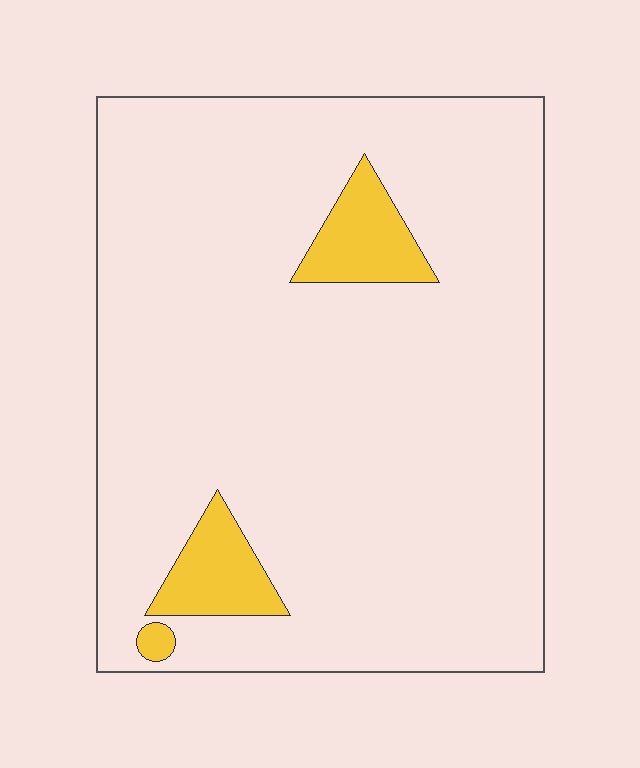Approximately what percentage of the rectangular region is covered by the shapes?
Approximately 10%.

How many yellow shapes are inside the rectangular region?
3.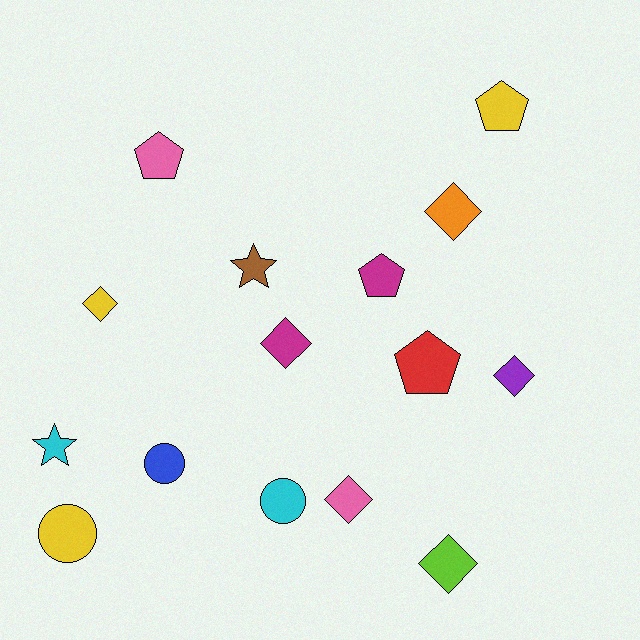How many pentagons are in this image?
There are 4 pentagons.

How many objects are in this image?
There are 15 objects.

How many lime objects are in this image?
There is 1 lime object.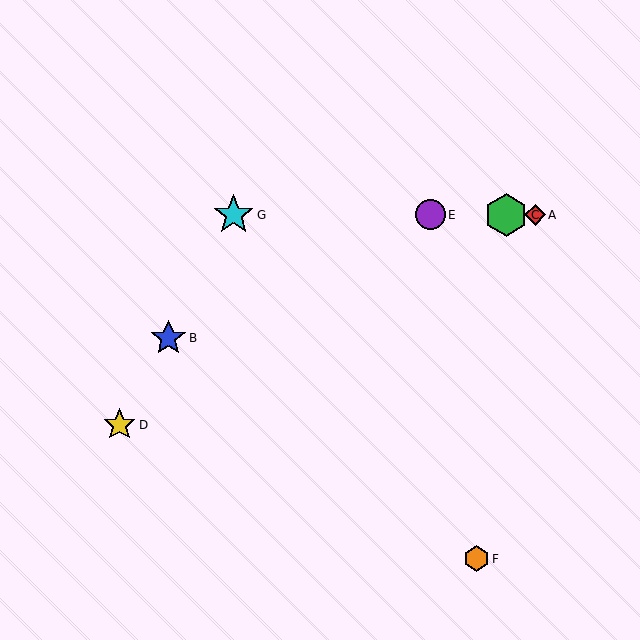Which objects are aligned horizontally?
Objects A, C, E, G are aligned horizontally.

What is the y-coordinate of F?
Object F is at y≈559.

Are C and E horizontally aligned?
Yes, both are at y≈215.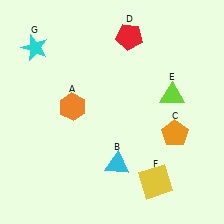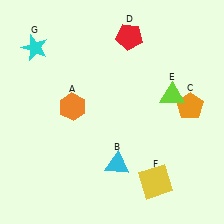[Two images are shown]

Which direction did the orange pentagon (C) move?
The orange pentagon (C) moved up.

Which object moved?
The orange pentagon (C) moved up.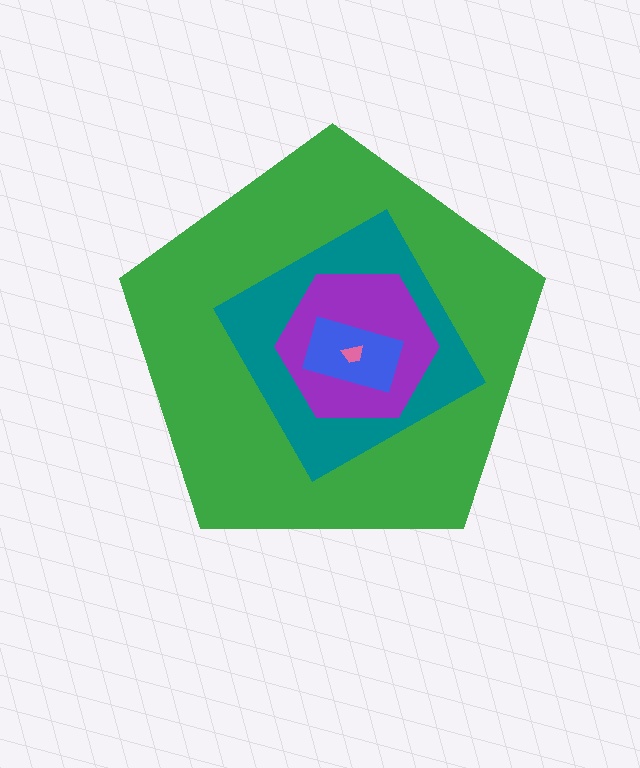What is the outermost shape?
The green pentagon.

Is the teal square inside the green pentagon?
Yes.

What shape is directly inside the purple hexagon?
The blue rectangle.